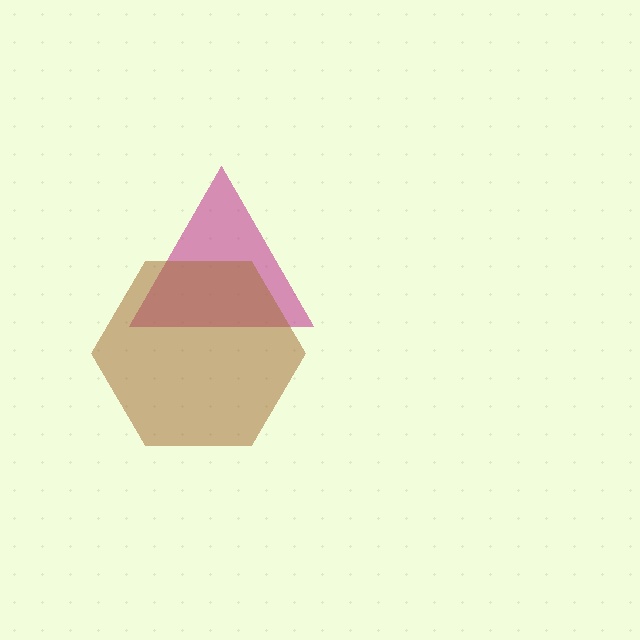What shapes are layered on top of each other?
The layered shapes are: a magenta triangle, a brown hexagon.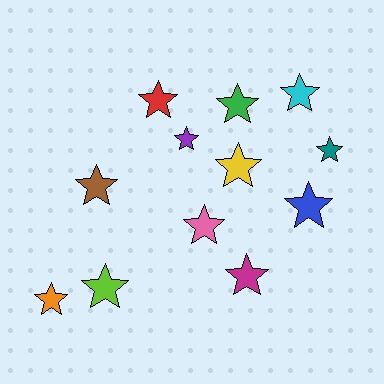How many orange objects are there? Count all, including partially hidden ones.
There is 1 orange object.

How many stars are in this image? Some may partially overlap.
There are 12 stars.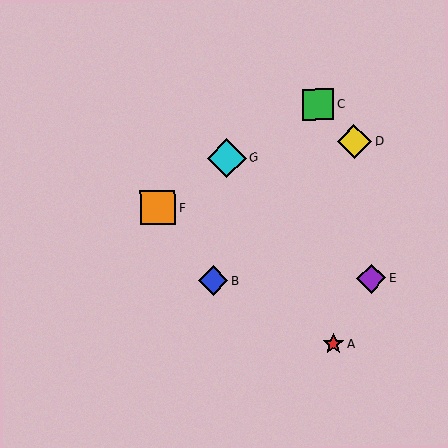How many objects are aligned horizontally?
2 objects (B, E) are aligned horizontally.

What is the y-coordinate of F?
Object F is at y≈208.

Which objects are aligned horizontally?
Objects B, E are aligned horizontally.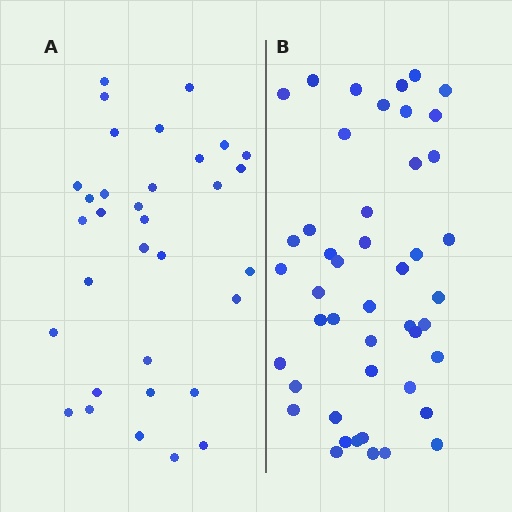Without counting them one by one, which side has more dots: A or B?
Region B (the right region) has more dots.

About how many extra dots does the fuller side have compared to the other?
Region B has approximately 15 more dots than region A.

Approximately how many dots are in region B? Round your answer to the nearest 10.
About 50 dots. (The exact count is 46, which rounds to 50.)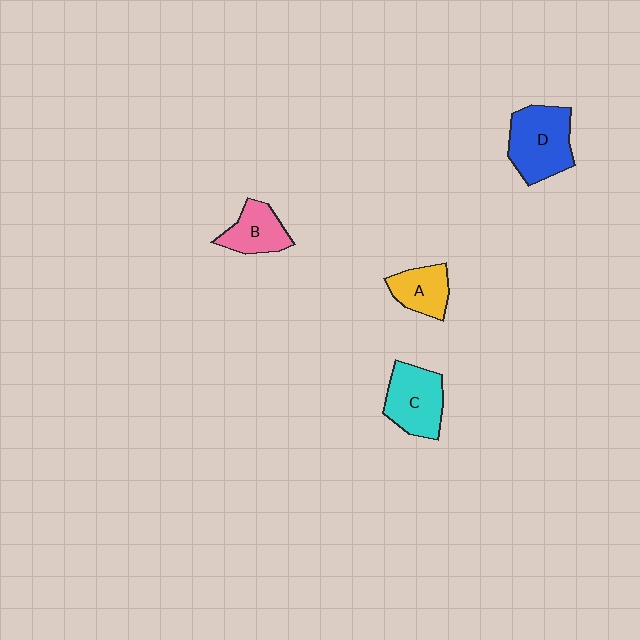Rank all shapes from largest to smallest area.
From largest to smallest: D (blue), C (cyan), B (pink), A (yellow).